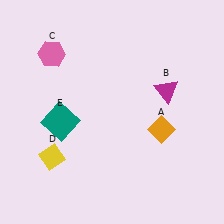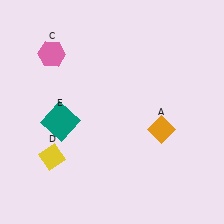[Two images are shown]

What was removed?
The magenta triangle (B) was removed in Image 2.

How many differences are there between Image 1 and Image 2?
There is 1 difference between the two images.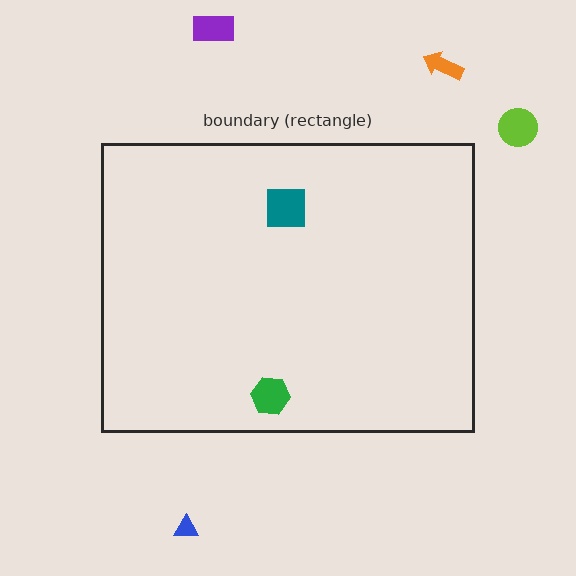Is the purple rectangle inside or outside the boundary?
Outside.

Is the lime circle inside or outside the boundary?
Outside.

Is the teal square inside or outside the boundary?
Inside.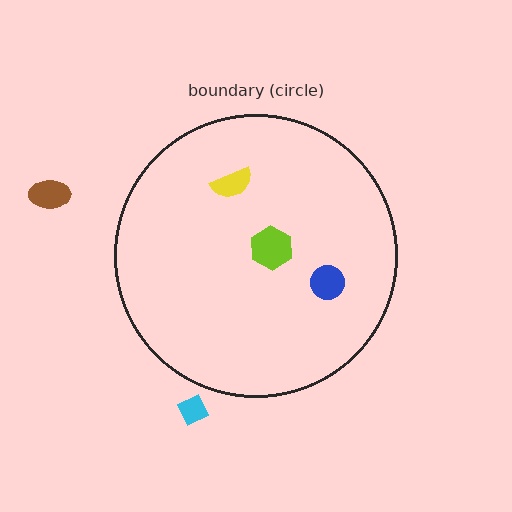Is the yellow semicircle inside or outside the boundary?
Inside.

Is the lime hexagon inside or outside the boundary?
Inside.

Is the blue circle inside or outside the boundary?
Inside.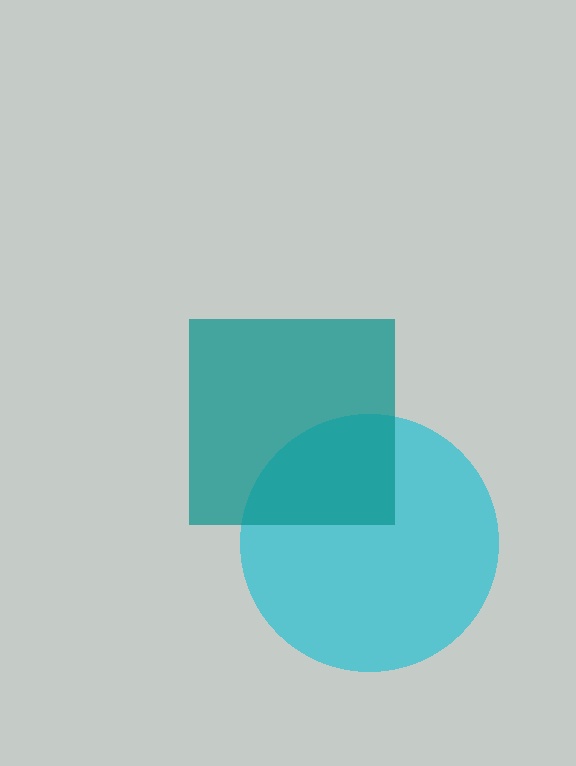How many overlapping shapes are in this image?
There are 2 overlapping shapes in the image.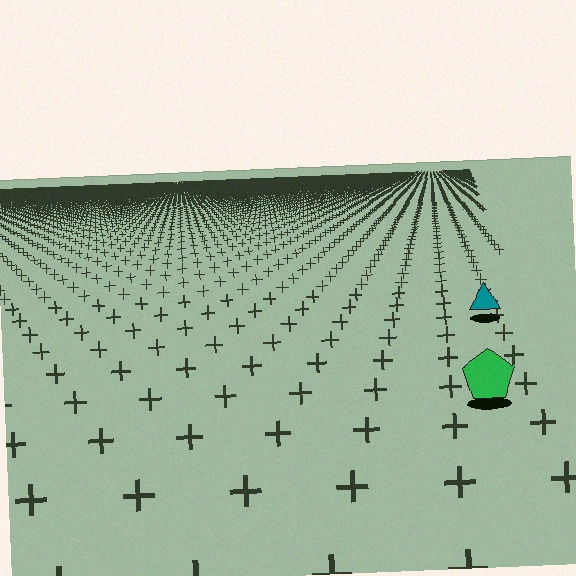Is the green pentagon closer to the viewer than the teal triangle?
Yes. The green pentagon is closer — you can tell from the texture gradient: the ground texture is coarser near it.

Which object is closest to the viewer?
The green pentagon is closest. The texture marks near it are larger and more spread out.